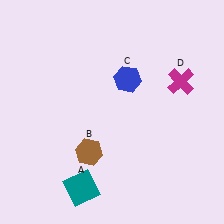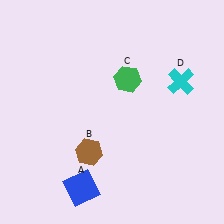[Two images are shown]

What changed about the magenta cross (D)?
In Image 1, D is magenta. In Image 2, it changed to cyan.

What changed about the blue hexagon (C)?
In Image 1, C is blue. In Image 2, it changed to green.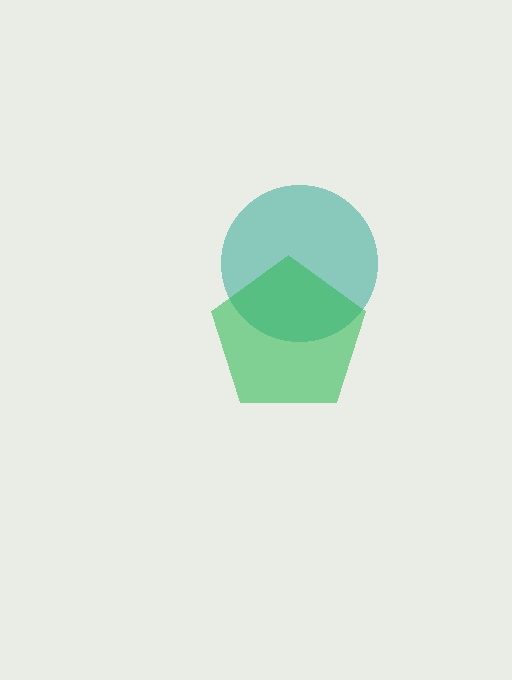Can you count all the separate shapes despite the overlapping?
Yes, there are 2 separate shapes.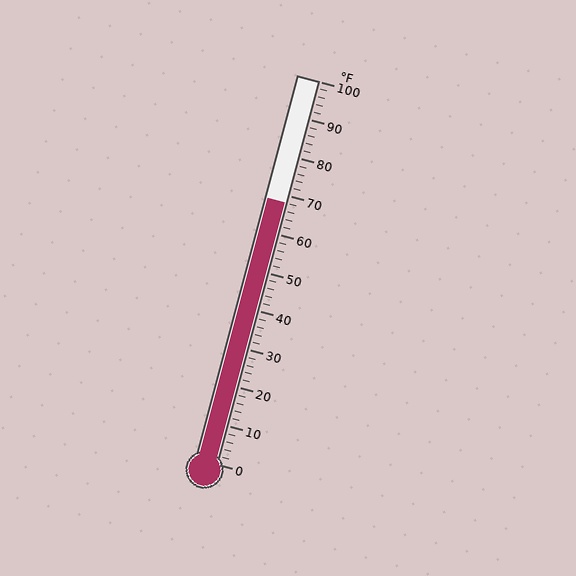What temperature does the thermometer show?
The thermometer shows approximately 68°F.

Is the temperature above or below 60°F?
The temperature is above 60°F.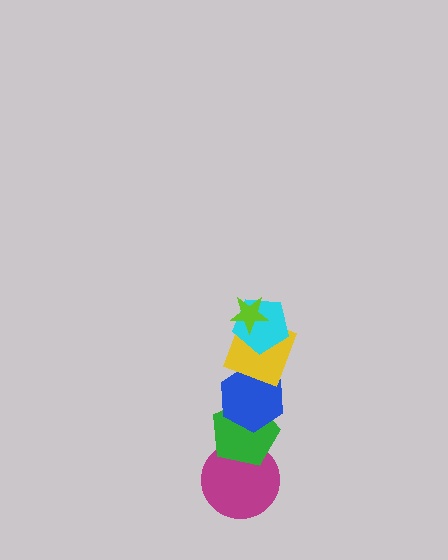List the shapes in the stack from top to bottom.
From top to bottom: the lime star, the cyan pentagon, the yellow square, the blue hexagon, the green pentagon, the magenta circle.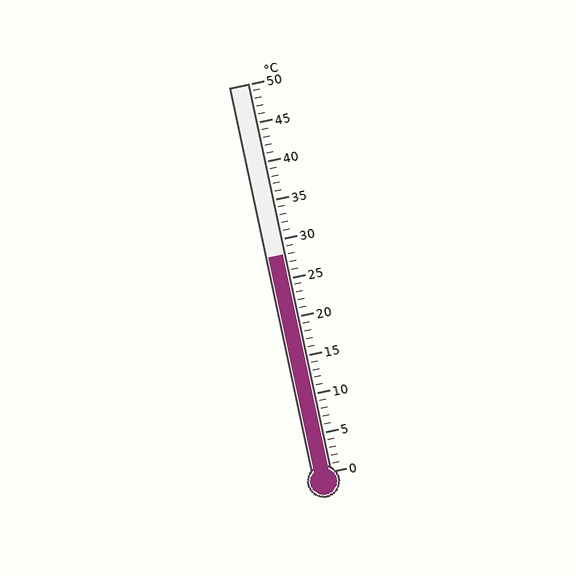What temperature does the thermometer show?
The thermometer shows approximately 28°C.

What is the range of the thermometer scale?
The thermometer scale ranges from 0°C to 50°C.